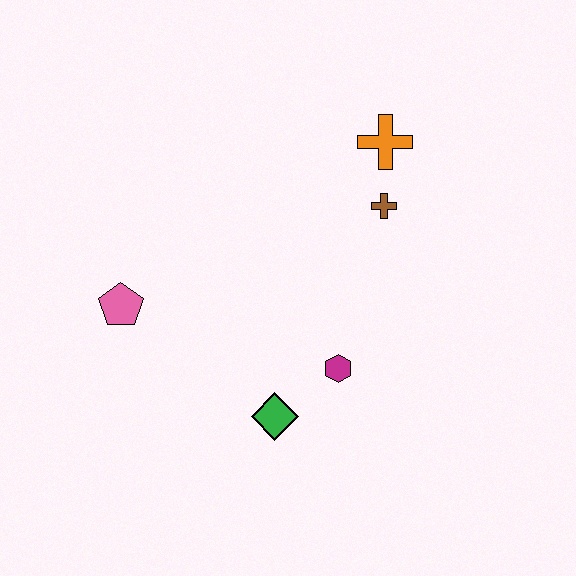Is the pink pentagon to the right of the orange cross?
No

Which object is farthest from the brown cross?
The pink pentagon is farthest from the brown cross.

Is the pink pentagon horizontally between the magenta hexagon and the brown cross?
No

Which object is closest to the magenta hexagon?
The green diamond is closest to the magenta hexagon.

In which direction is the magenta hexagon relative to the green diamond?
The magenta hexagon is to the right of the green diamond.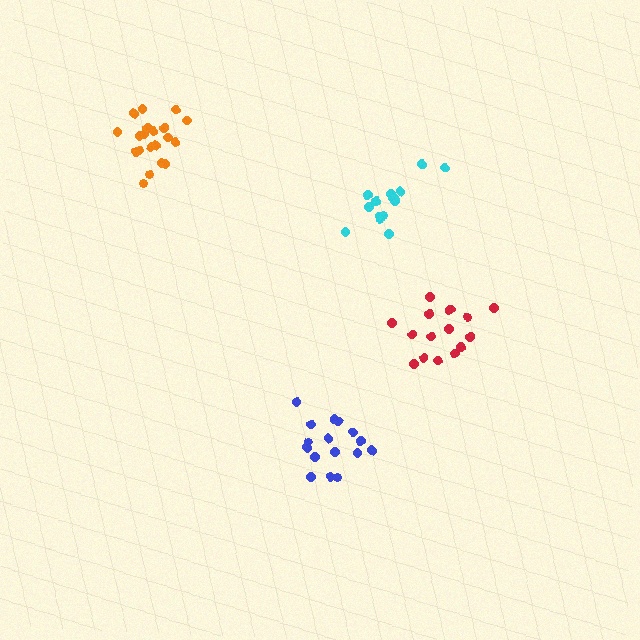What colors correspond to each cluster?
The clusters are colored: cyan, blue, orange, red.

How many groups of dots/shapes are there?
There are 4 groups.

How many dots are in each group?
Group 1: 14 dots, Group 2: 16 dots, Group 3: 20 dots, Group 4: 16 dots (66 total).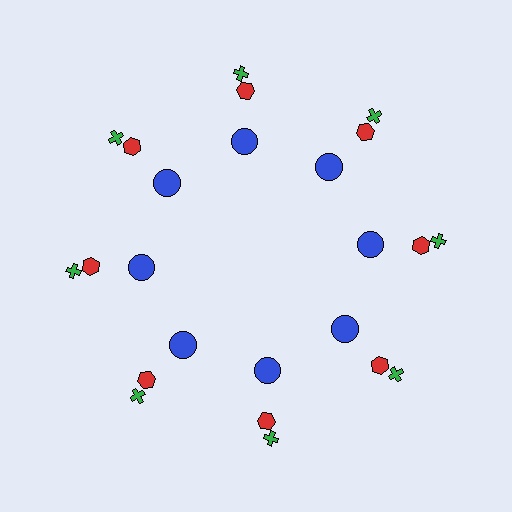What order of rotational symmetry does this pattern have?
This pattern has 8-fold rotational symmetry.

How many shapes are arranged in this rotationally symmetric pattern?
There are 24 shapes, arranged in 8 groups of 3.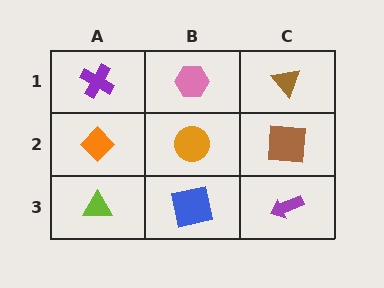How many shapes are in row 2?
3 shapes.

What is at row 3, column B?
A blue square.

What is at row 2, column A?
An orange diamond.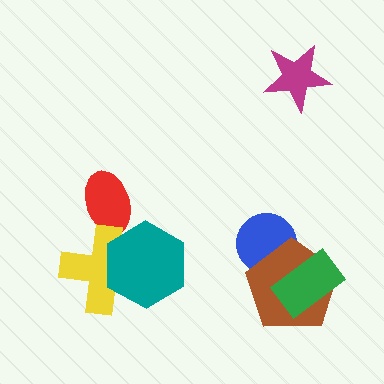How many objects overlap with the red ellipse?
1 object overlaps with the red ellipse.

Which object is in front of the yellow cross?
The teal hexagon is in front of the yellow cross.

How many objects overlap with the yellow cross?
2 objects overlap with the yellow cross.